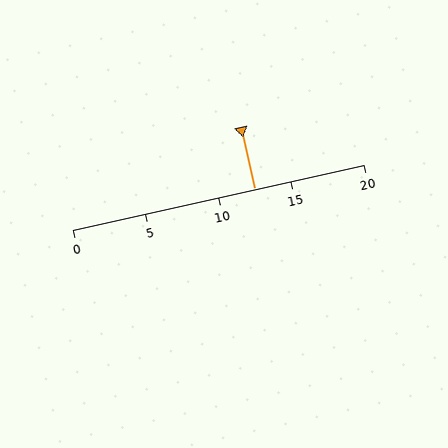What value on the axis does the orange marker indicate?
The marker indicates approximately 12.5.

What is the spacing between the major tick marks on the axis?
The major ticks are spaced 5 apart.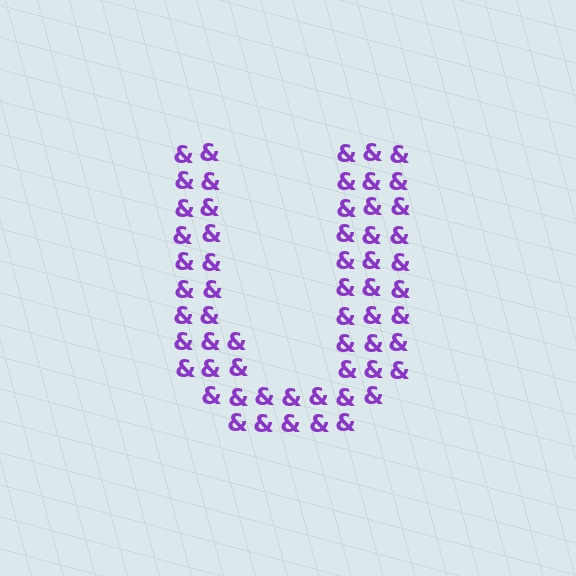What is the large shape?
The large shape is the letter U.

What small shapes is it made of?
It is made of small ampersands.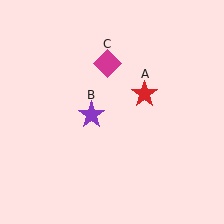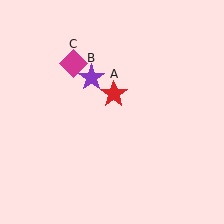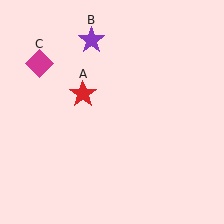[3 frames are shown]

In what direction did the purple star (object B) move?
The purple star (object B) moved up.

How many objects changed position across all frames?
3 objects changed position: red star (object A), purple star (object B), magenta diamond (object C).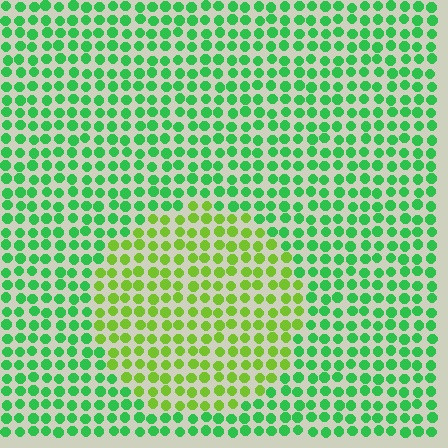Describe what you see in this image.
The image is filled with small green elements in a uniform arrangement. A circle-shaped region is visible where the elements are tinted to a slightly different hue, forming a subtle color boundary.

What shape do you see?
I see a circle.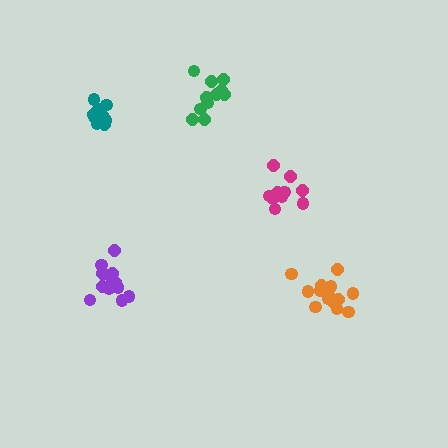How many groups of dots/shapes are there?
There are 5 groups.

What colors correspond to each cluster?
The clusters are colored: teal, purple, orange, magenta, green.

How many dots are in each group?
Group 1: 9 dots, Group 2: 13 dots, Group 3: 15 dots, Group 4: 10 dots, Group 5: 11 dots (58 total).